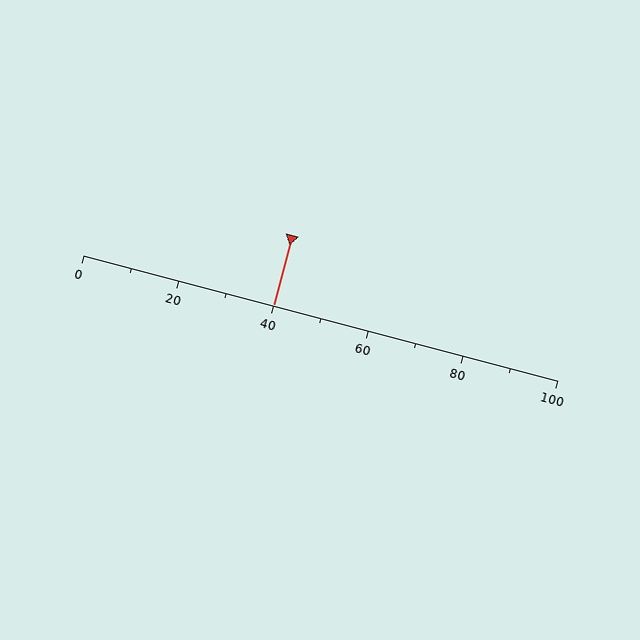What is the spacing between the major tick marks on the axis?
The major ticks are spaced 20 apart.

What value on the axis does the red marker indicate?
The marker indicates approximately 40.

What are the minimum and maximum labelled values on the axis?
The axis runs from 0 to 100.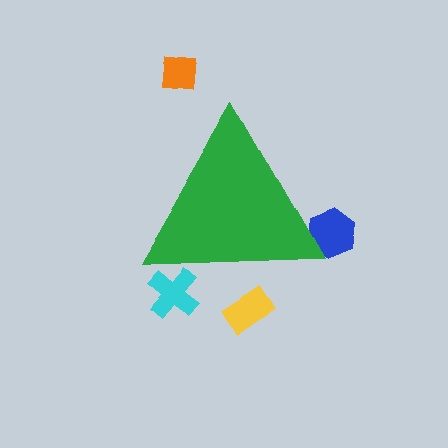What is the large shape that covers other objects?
A green triangle.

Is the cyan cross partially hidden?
Yes, the cyan cross is partially hidden behind the green triangle.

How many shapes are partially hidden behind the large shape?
3 shapes are partially hidden.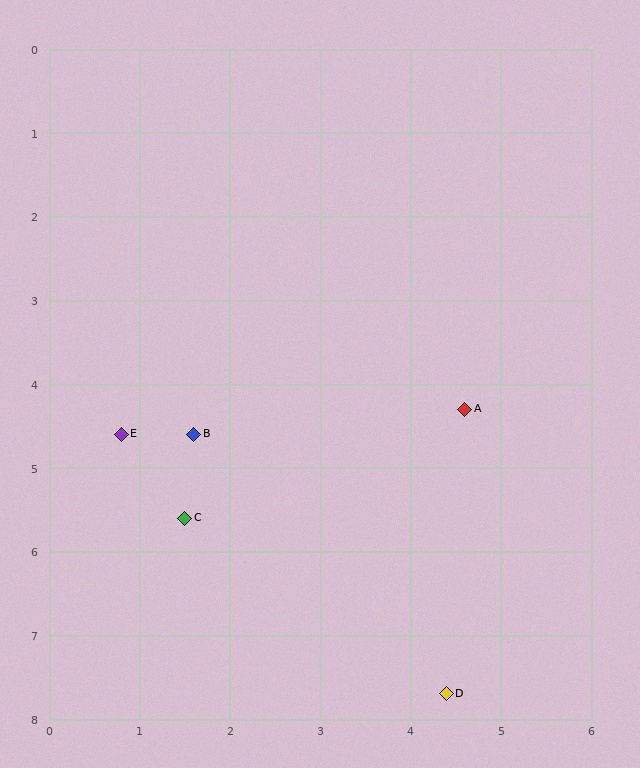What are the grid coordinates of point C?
Point C is at approximately (1.5, 5.6).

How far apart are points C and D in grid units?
Points C and D are about 3.6 grid units apart.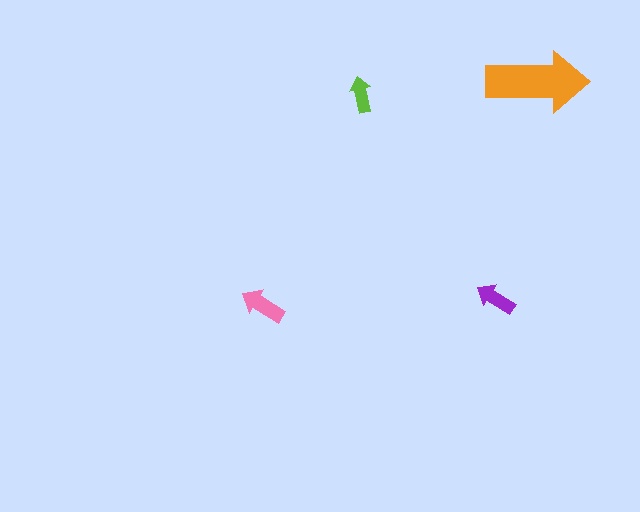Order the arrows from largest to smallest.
the orange one, the pink one, the purple one, the lime one.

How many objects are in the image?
There are 4 objects in the image.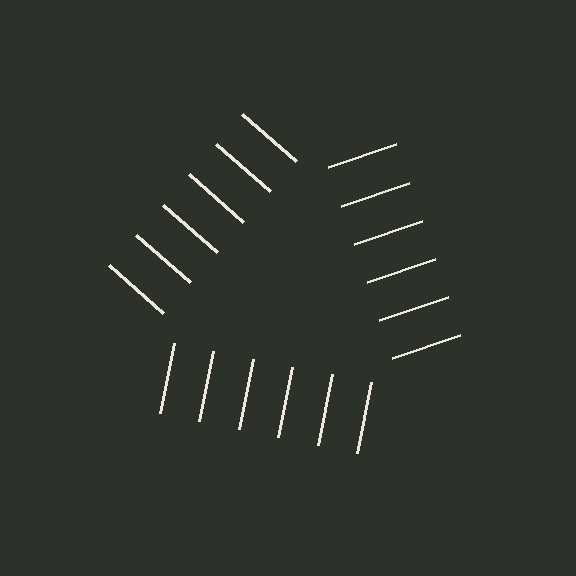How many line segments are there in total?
18 — 6 along each of the 3 edges.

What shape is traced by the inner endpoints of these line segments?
An illusory triangle — the line segments terminate on its edges but no continuous stroke is drawn.